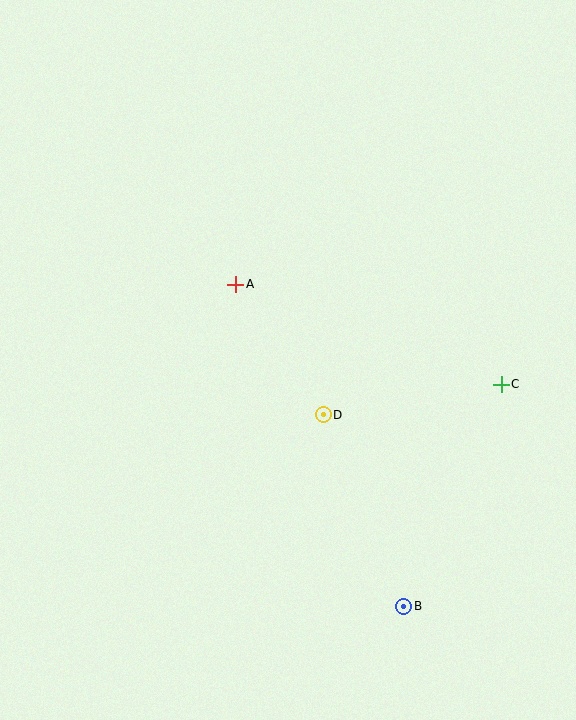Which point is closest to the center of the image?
Point D at (323, 415) is closest to the center.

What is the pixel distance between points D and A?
The distance between D and A is 157 pixels.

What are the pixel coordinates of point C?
Point C is at (501, 384).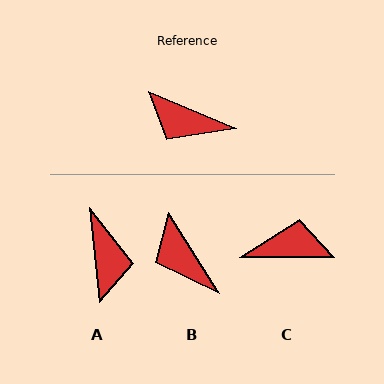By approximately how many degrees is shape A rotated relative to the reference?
Approximately 119 degrees counter-clockwise.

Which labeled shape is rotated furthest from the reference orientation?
C, about 157 degrees away.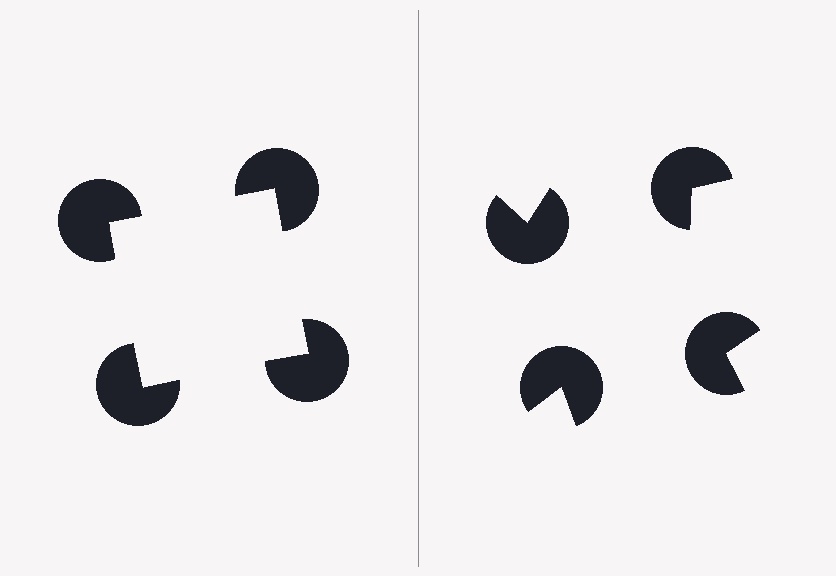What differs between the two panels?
The pac-man discs are positioned identically on both sides; only the wedge orientations differ. On the left they align to a square; on the right they are misaligned.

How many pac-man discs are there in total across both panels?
8 — 4 on each side.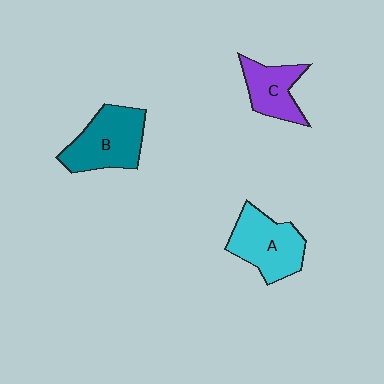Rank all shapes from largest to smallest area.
From largest to smallest: B (teal), A (cyan), C (purple).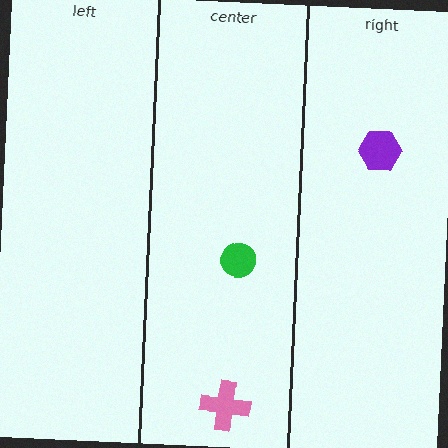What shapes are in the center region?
The green circle, the pink cross.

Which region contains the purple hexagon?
The right region.